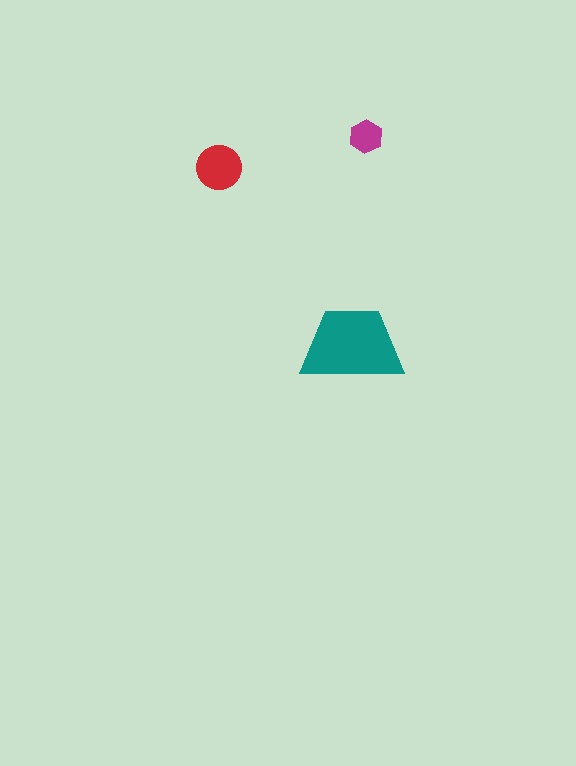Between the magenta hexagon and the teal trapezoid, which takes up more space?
The teal trapezoid.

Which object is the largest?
The teal trapezoid.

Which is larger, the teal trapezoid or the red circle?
The teal trapezoid.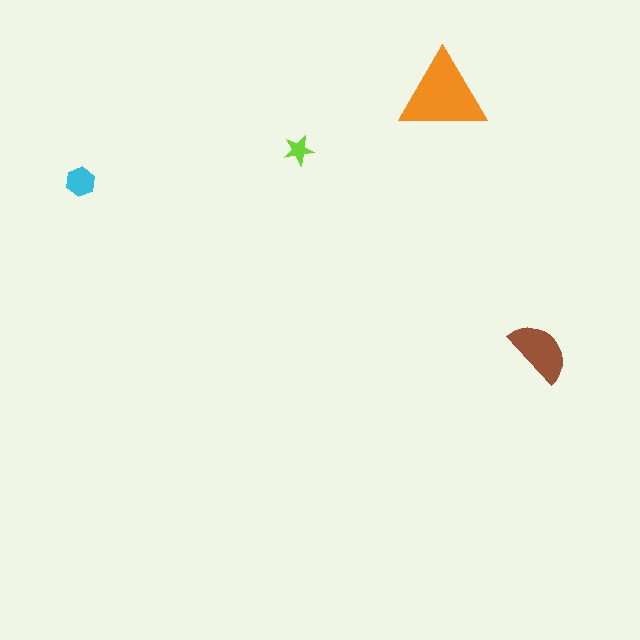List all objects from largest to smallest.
The orange triangle, the brown semicircle, the cyan hexagon, the lime star.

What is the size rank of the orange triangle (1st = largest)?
1st.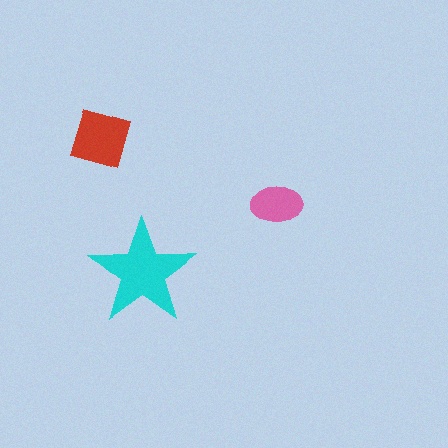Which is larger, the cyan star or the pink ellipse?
The cyan star.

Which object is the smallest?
The pink ellipse.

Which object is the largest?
The cyan star.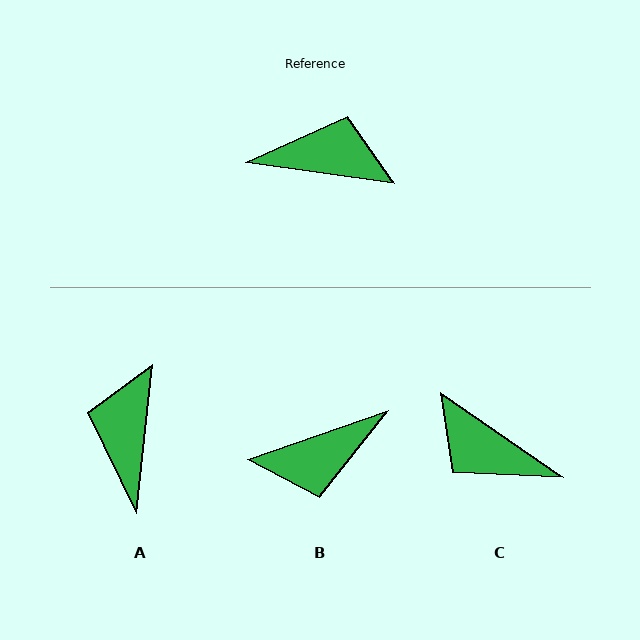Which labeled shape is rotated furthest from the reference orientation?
C, about 154 degrees away.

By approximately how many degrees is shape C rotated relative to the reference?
Approximately 154 degrees counter-clockwise.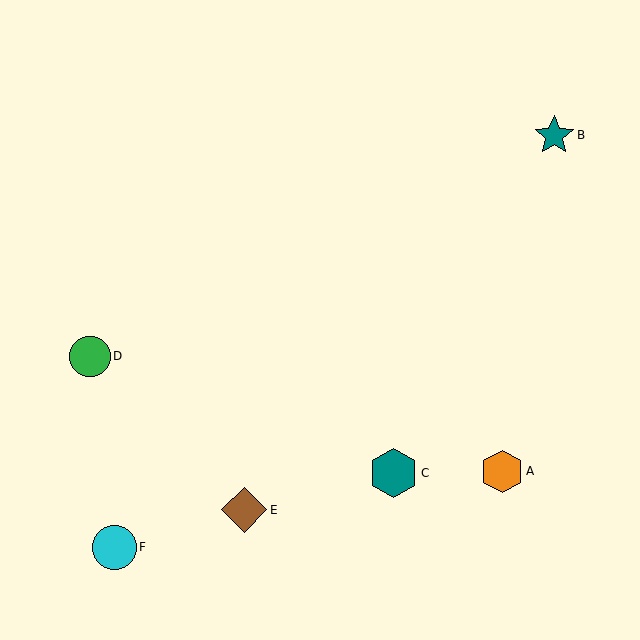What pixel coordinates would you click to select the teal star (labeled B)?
Click at (554, 135) to select the teal star B.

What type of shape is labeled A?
Shape A is an orange hexagon.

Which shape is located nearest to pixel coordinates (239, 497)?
The brown diamond (labeled E) at (244, 510) is nearest to that location.